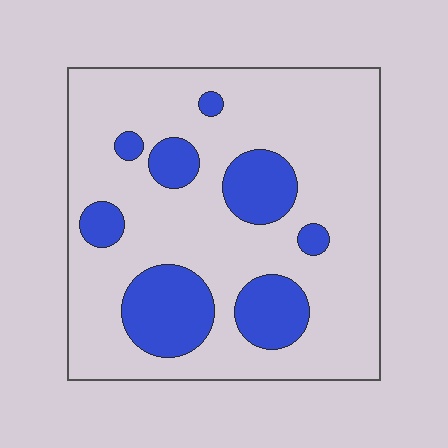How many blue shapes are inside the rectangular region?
8.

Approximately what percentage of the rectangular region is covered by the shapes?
Approximately 20%.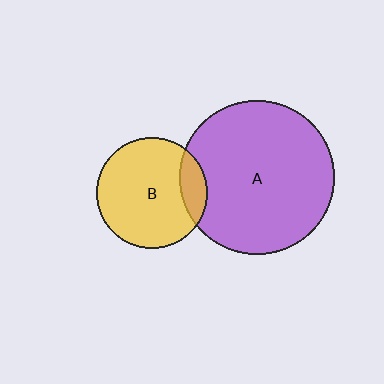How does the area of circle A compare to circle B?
Approximately 1.9 times.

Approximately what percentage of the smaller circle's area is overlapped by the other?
Approximately 15%.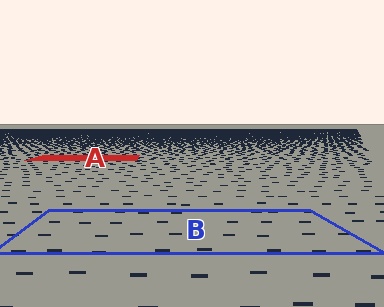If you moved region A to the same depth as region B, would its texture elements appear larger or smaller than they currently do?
They would appear larger. At a closer depth, the same texture elements are projected at a bigger on-screen size.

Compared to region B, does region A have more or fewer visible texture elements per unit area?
Region A has more texture elements per unit area — they are packed more densely because it is farther away.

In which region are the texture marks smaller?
The texture marks are smaller in region A, because it is farther away.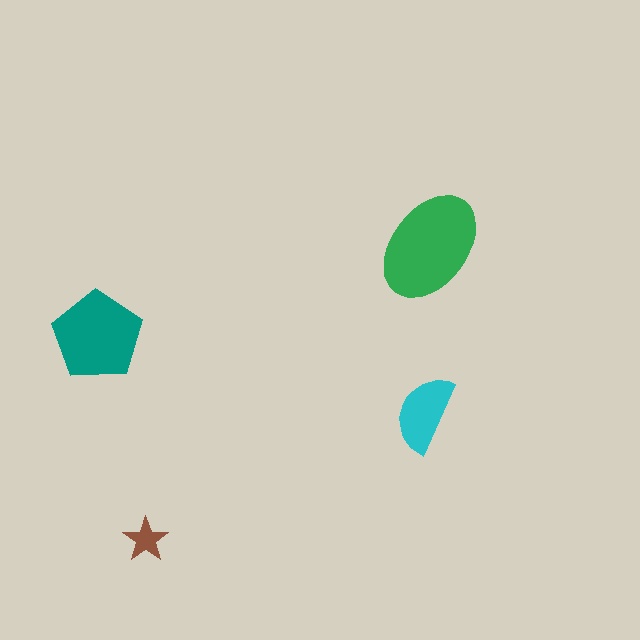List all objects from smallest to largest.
The brown star, the cyan semicircle, the teal pentagon, the green ellipse.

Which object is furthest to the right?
The green ellipse is rightmost.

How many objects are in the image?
There are 4 objects in the image.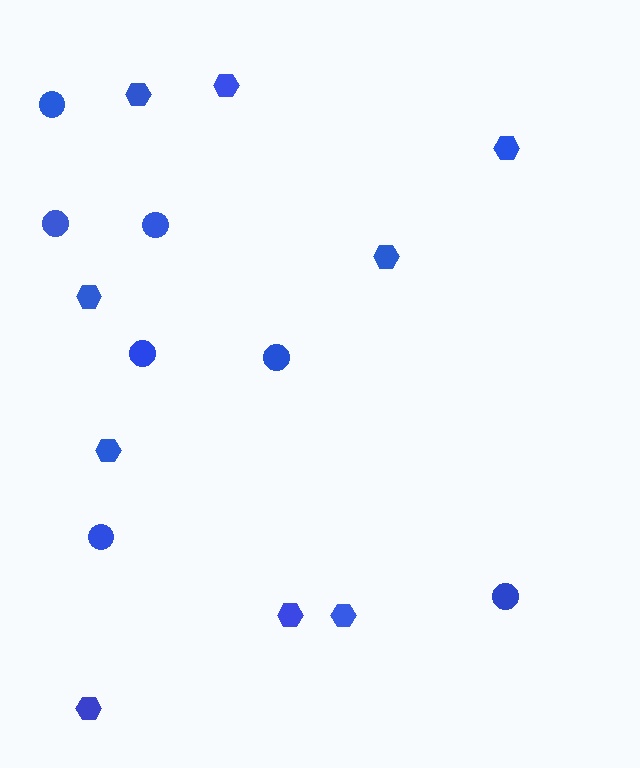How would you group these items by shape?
There are 2 groups: one group of hexagons (9) and one group of circles (7).